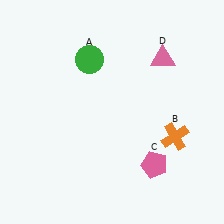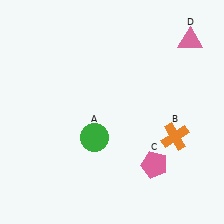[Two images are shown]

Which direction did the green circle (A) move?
The green circle (A) moved down.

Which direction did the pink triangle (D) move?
The pink triangle (D) moved right.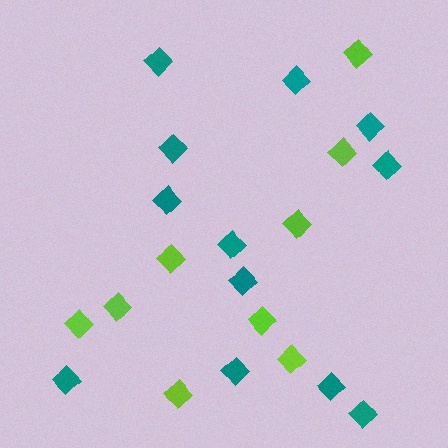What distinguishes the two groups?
There are 2 groups: one group of lime diamonds (9) and one group of teal diamonds (12).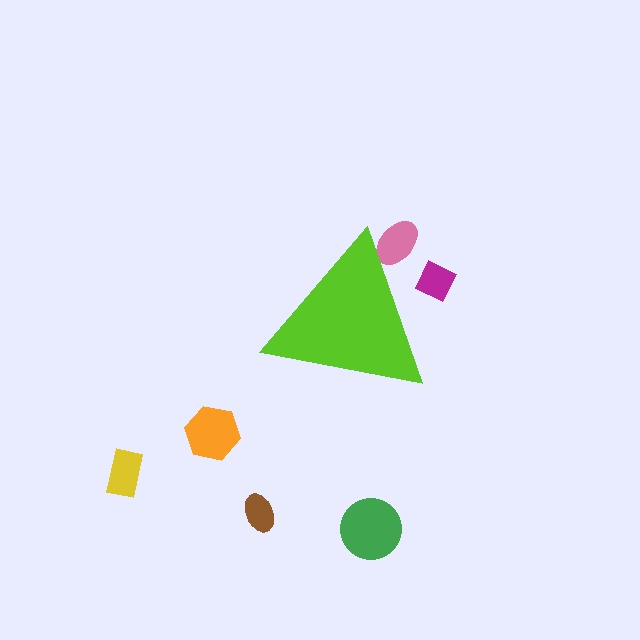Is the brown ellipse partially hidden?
No, the brown ellipse is fully visible.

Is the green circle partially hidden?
No, the green circle is fully visible.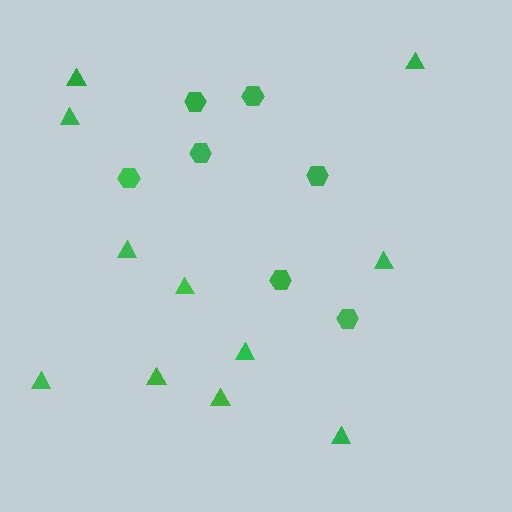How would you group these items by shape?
There are 2 groups: one group of hexagons (7) and one group of triangles (11).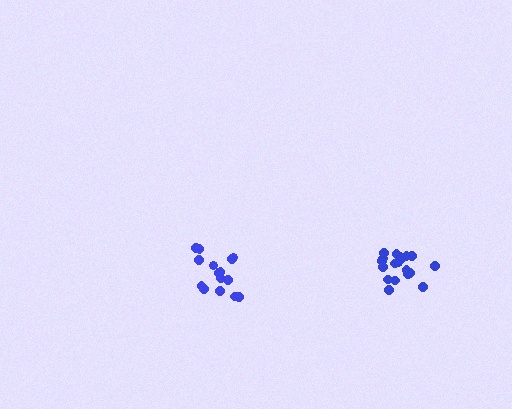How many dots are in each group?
Group 1: 19 dots, Group 2: 15 dots (34 total).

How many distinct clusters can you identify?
There are 2 distinct clusters.